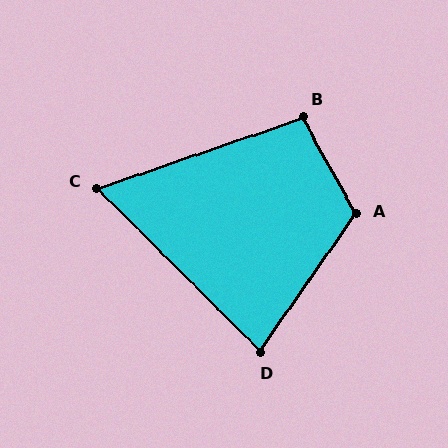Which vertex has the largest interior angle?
A, at approximately 116 degrees.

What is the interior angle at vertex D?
Approximately 80 degrees (acute).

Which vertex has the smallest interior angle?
C, at approximately 64 degrees.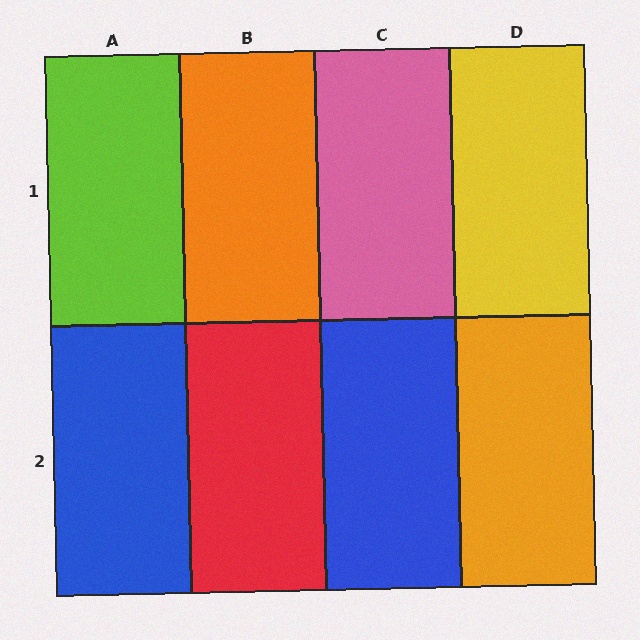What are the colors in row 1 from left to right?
Lime, orange, pink, yellow.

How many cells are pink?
1 cell is pink.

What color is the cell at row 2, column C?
Blue.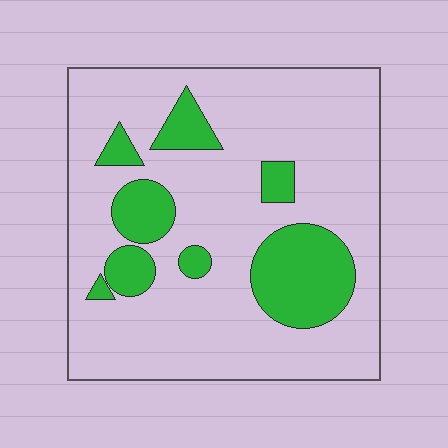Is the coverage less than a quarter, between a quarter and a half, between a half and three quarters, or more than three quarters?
Less than a quarter.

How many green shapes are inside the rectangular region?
8.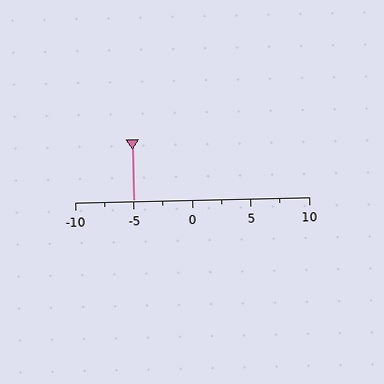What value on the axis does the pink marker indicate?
The marker indicates approximately -5.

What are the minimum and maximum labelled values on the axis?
The axis runs from -10 to 10.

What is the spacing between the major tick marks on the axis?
The major ticks are spaced 5 apart.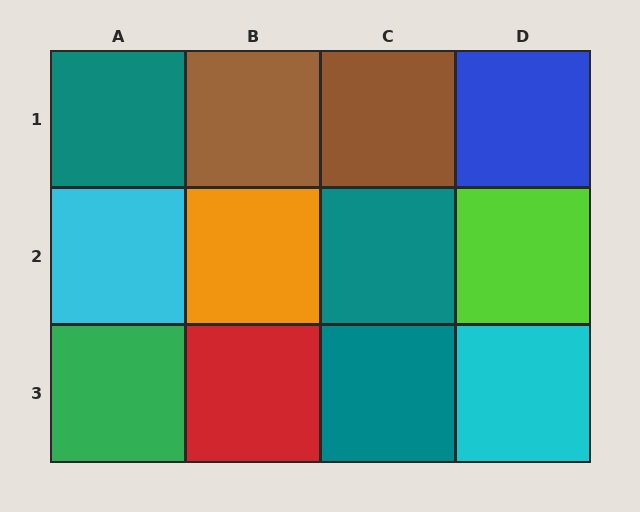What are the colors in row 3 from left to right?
Green, red, teal, cyan.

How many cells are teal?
3 cells are teal.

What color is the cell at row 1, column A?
Teal.